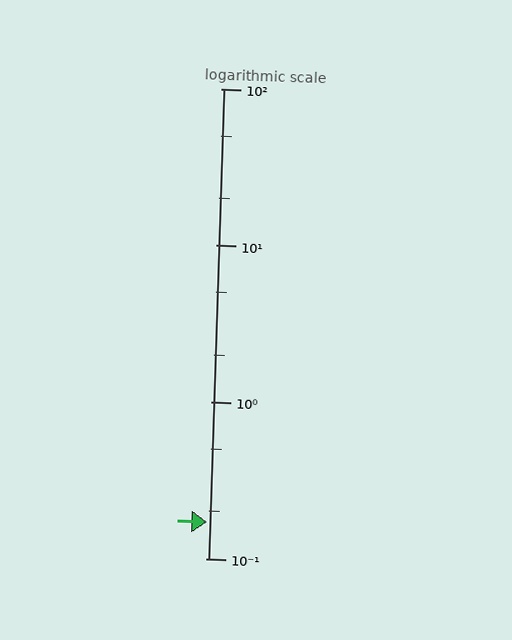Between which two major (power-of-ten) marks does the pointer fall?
The pointer is between 0.1 and 1.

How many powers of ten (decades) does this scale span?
The scale spans 3 decades, from 0.1 to 100.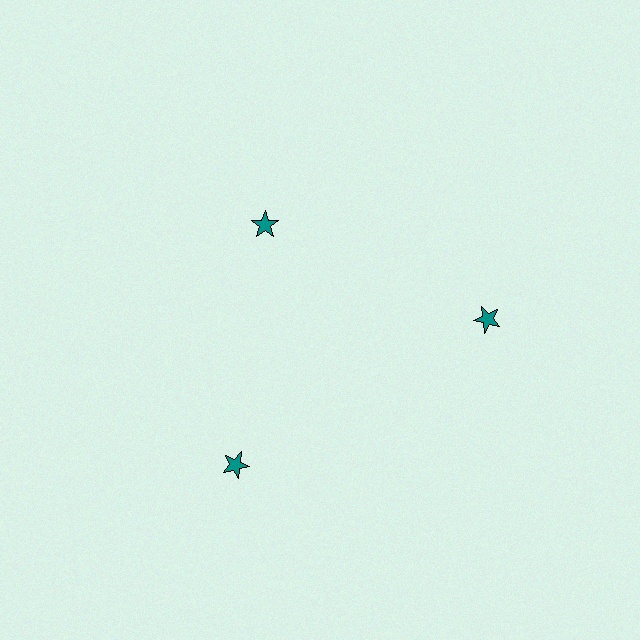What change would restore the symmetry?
The symmetry would be restored by moving it outward, back onto the ring so that all 3 stars sit at equal angles and equal distance from the center.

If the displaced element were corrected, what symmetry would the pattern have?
It would have 3-fold rotational symmetry — the pattern would map onto itself every 120 degrees.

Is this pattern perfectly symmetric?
No. The 3 teal stars are arranged in a ring, but one element near the 11 o'clock position is pulled inward toward the center, breaking the 3-fold rotational symmetry.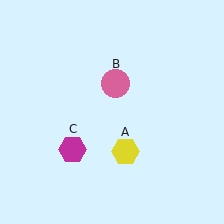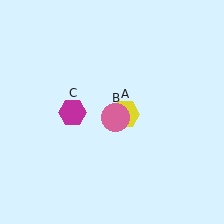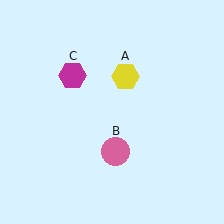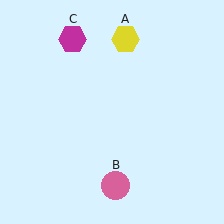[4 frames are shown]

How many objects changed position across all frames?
3 objects changed position: yellow hexagon (object A), pink circle (object B), magenta hexagon (object C).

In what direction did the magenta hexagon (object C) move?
The magenta hexagon (object C) moved up.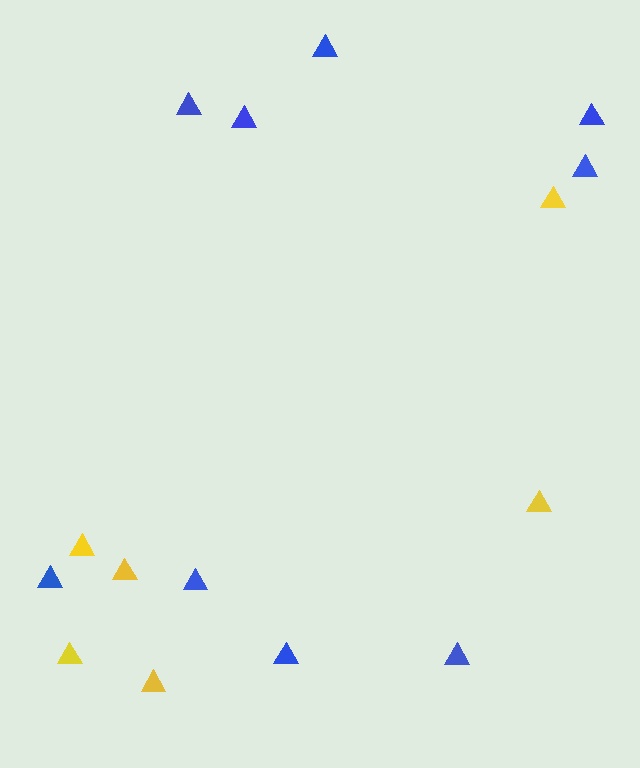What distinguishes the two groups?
There are 2 groups: one group of yellow triangles (6) and one group of blue triangles (9).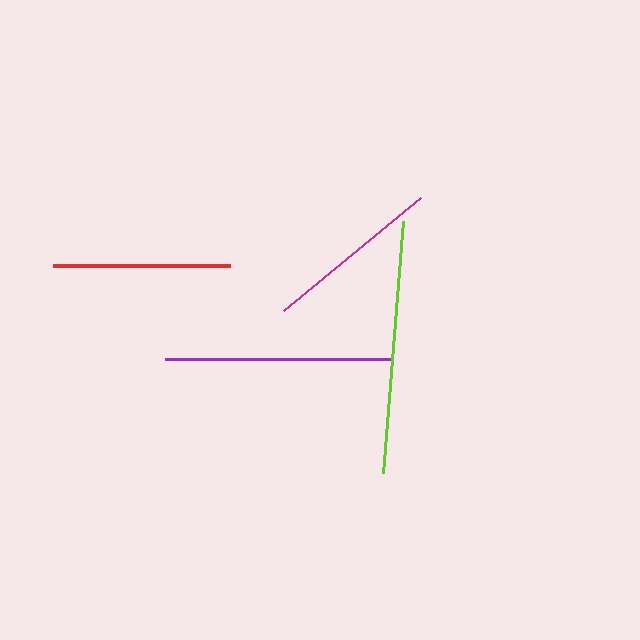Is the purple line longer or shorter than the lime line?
The lime line is longer than the purple line.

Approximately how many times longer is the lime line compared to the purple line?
The lime line is approximately 1.1 times the length of the purple line.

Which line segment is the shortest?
The red line is the shortest at approximately 177 pixels.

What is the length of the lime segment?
The lime segment is approximately 253 pixels long.